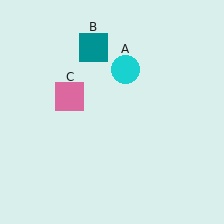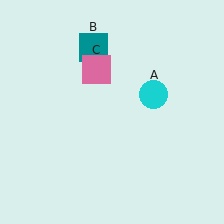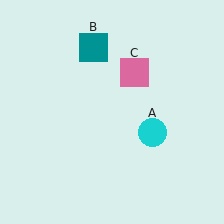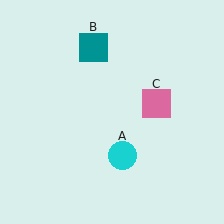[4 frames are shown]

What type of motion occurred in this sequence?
The cyan circle (object A), pink square (object C) rotated clockwise around the center of the scene.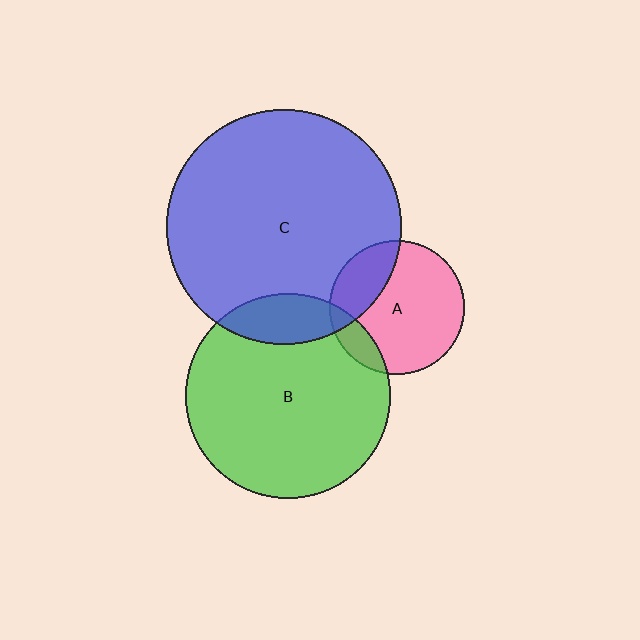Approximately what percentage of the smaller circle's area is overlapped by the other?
Approximately 15%.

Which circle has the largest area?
Circle C (blue).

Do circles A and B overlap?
Yes.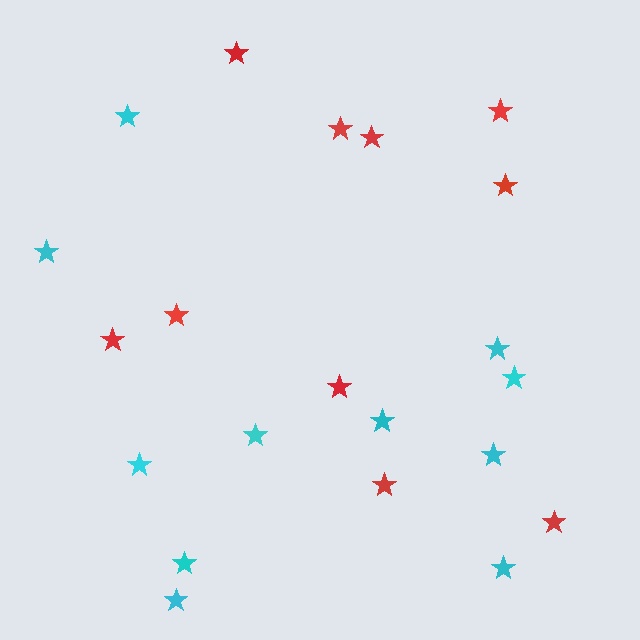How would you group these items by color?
There are 2 groups: one group of red stars (10) and one group of cyan stars (11).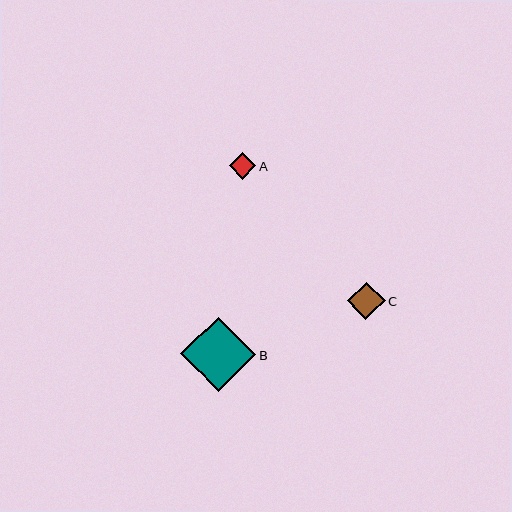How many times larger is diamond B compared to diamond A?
Diamond B is approximately 2.8 times the size of diamond A.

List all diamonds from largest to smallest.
From largest to smallest: B, C, A.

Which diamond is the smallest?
Diamond A is the smallest with a size of approximately 26 pixels.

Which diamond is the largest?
Diamond B is the largest with a size of approximately 75 pixels.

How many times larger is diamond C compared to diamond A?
Diamond C is approximately 1.4 times the size of diamond A.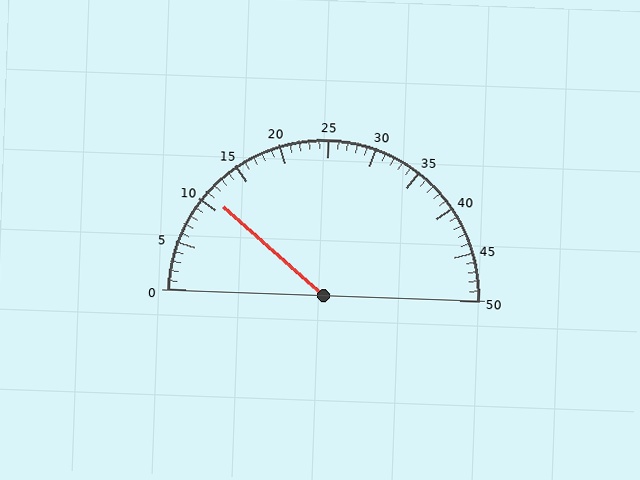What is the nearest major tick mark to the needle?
The nearest major tick mark is 10.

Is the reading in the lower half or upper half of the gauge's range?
The reading is in the lower half of the range (0 to 50).